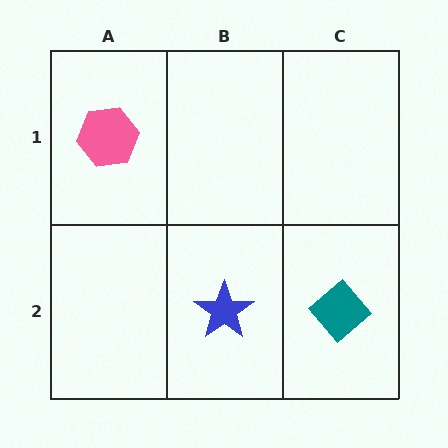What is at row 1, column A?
A pink hexagon.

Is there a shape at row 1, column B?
No, that cell is empty.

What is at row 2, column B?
A blue star.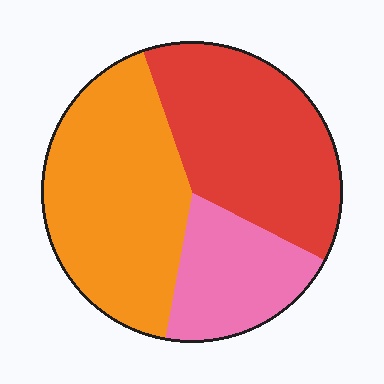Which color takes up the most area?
Orange, at roughly 40%.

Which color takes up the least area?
Pink, at roughly 20%.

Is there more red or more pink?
Red.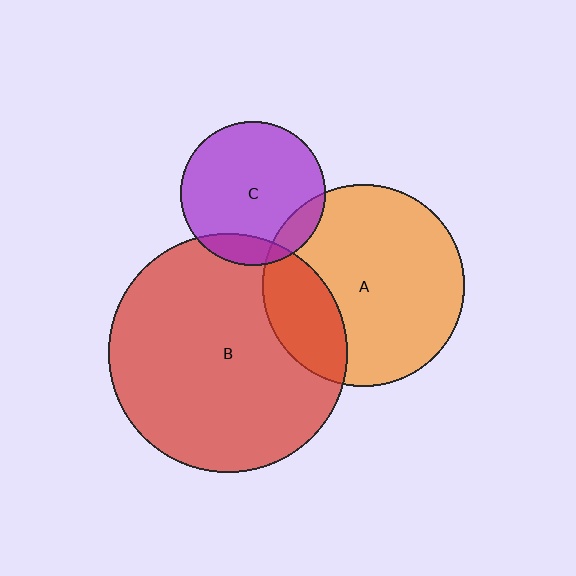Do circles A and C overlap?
Yes.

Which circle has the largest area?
Circle B (red).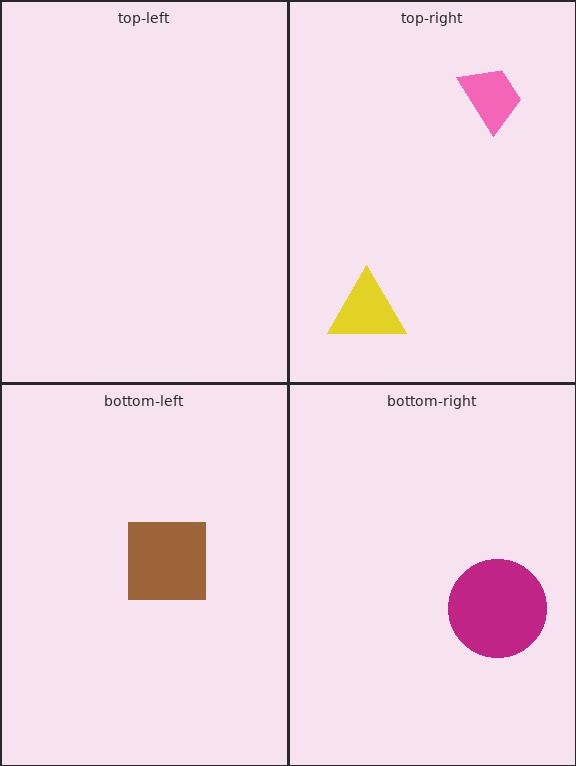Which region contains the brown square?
The bottom-left region.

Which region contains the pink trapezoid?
The top-right region.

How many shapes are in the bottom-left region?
1.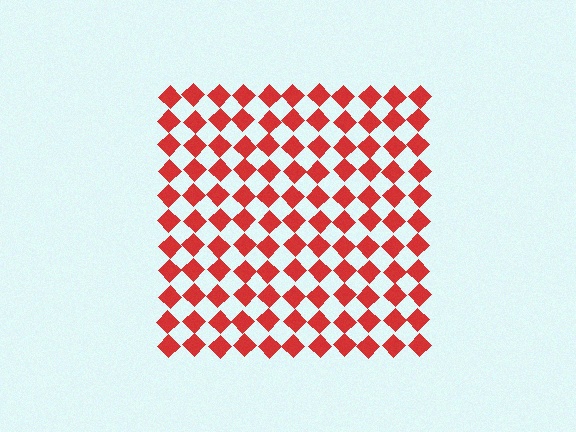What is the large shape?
The large shape is a square.